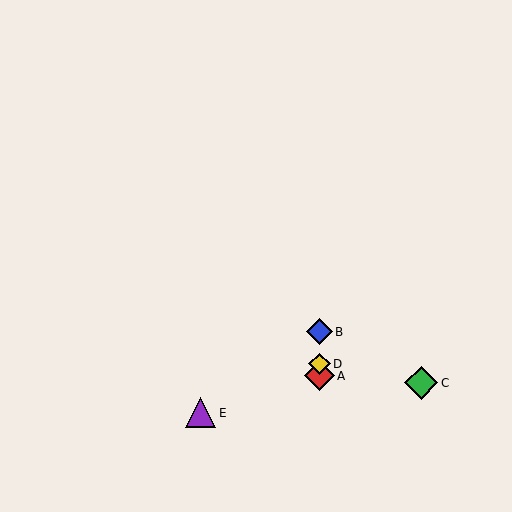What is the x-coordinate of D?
Object D is at x≈319.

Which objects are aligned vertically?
Objects A, B, D are aligned vertically.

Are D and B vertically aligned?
Yes, both are at x≈319.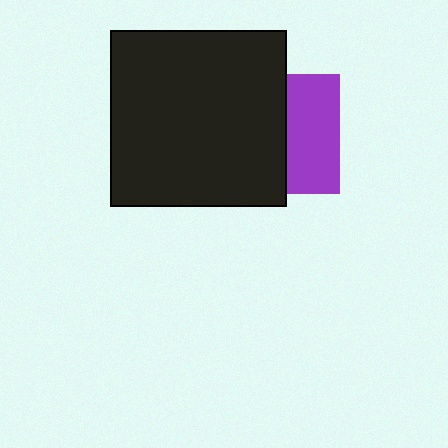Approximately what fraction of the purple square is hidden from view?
Roughly 56% of the purple square is hidden behind the black square.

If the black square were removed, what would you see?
You would see the complete purple square.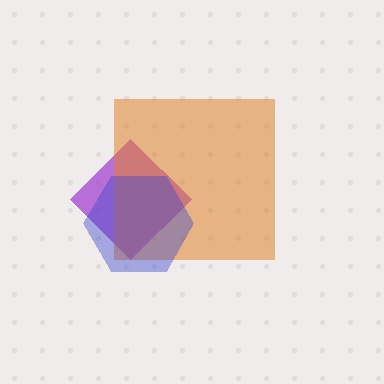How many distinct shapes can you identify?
There are 3 distinct shapes: a purple diamond, an orange square, a blue hexagon.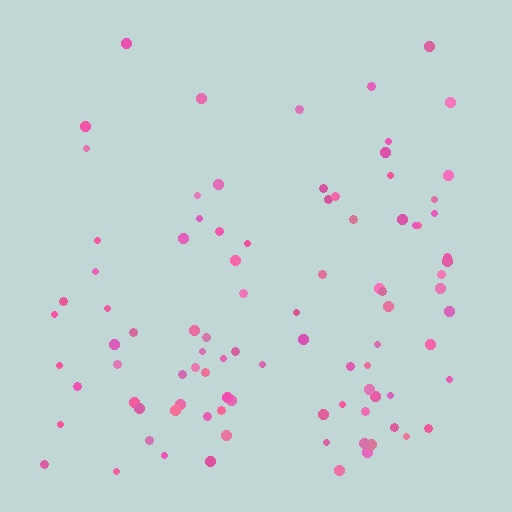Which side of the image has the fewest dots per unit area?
The top.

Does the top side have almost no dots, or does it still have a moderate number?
Still a moderate number, just noticeably fewer than the bottom.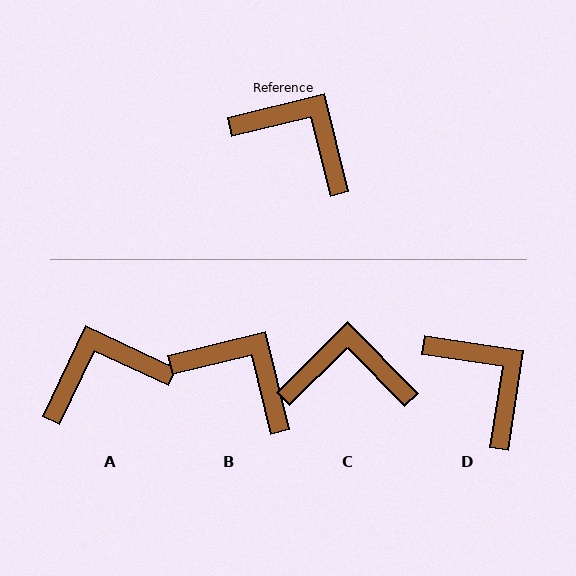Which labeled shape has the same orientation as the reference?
B.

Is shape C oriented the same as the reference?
No, it is off by about 31 degrees.